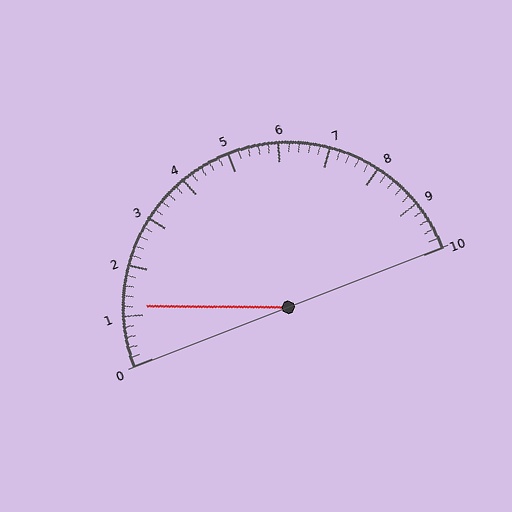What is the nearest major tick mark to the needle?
The nearest major tick mark is 1.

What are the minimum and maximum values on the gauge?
The gauge ranges from 0 to 10.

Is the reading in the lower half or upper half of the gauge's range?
The reading is in the lower half of the range (0 to 10).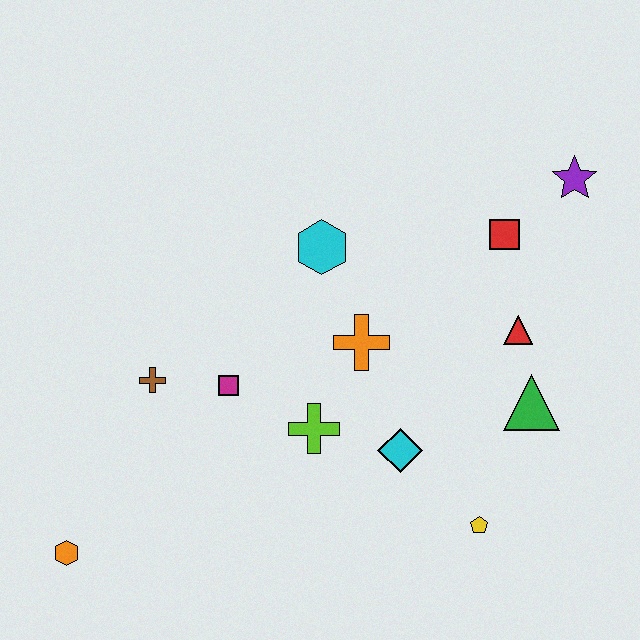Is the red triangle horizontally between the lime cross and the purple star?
Yes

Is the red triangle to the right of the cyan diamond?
Yes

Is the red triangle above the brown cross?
Yes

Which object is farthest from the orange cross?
The orange hexagon is farthest from the orange cross.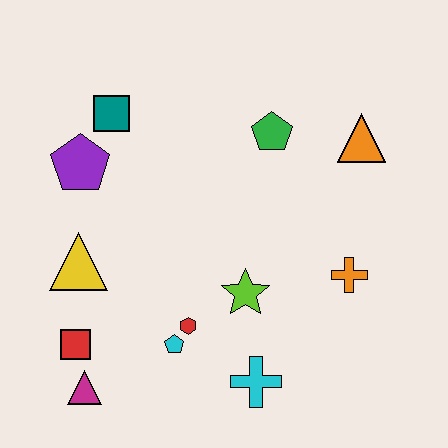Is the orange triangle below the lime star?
No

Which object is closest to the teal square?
The purple pentagon is closest to the teal square.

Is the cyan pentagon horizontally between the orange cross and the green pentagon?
No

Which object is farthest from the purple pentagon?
The orange cross is farthest from the purple pentagon.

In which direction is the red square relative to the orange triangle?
The red square is to the left of the orange triangle.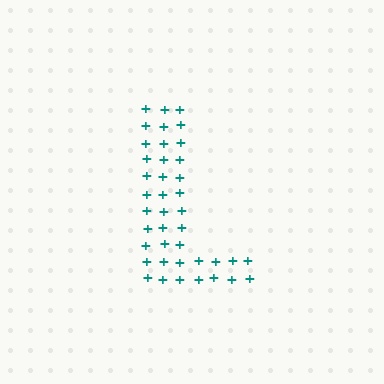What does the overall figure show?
The overall figure shows the letter L.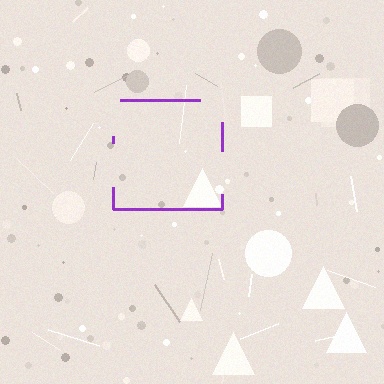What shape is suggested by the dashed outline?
The dashed outline suggests a square.